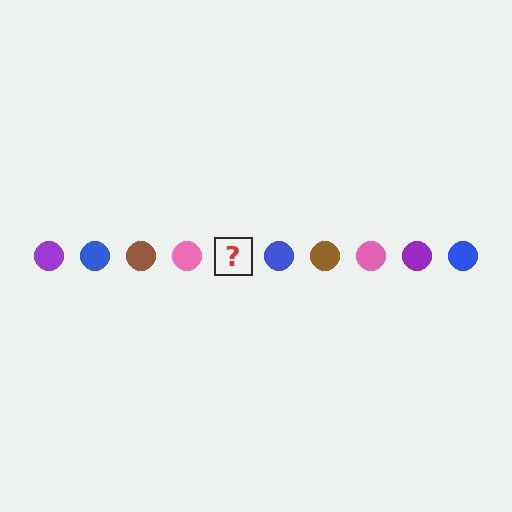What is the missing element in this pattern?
The missing element is a purple circle.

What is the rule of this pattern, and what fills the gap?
The rule is that the pattern cycles through purple, blue, brown, pink circles. The gap should be filled with a purple circle.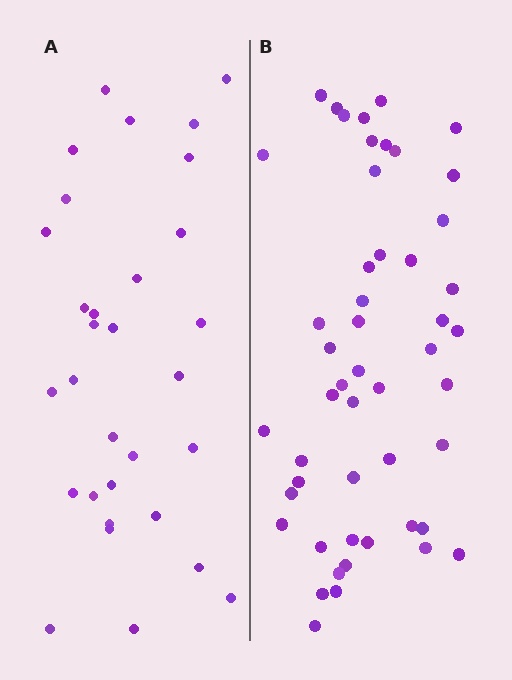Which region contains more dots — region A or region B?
Region B (the right region) has more dots.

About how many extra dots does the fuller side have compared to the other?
Region B has approximately 20 more dots than region A.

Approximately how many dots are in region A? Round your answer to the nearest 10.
About 30 dots. (The exact count is 31, which rounds to 30.)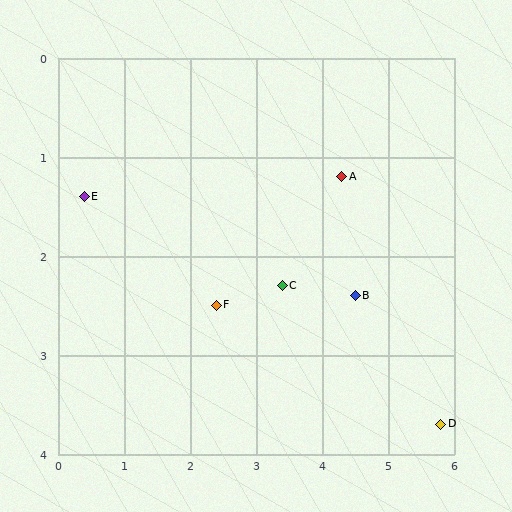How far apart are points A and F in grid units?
Points A and F are about 2.3 grid units apart.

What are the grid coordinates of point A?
Point A is at approximately (4.3, 1.2).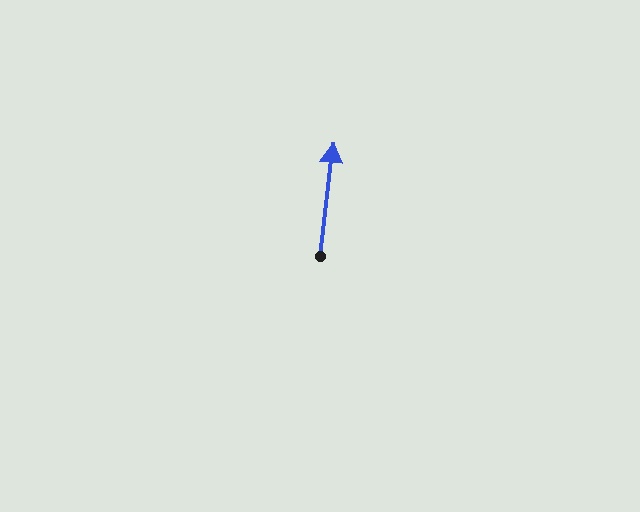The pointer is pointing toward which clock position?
Roughly 12 o'clock.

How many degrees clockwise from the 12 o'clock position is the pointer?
Approximately 7 degrees.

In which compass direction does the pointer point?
North.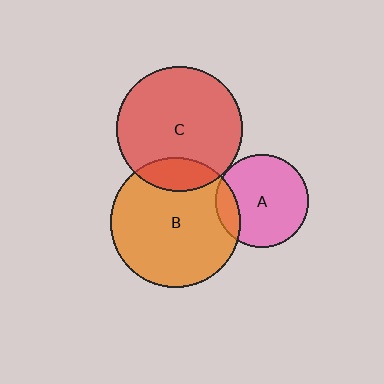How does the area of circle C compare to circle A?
Approximately 1.8 times.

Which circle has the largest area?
Circle B (orange).